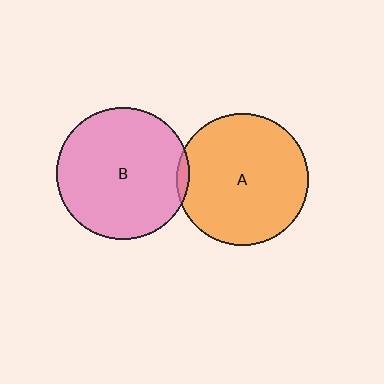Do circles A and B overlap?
Yes.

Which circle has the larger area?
Circle B (pink).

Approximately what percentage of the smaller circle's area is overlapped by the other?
Approximately 5%.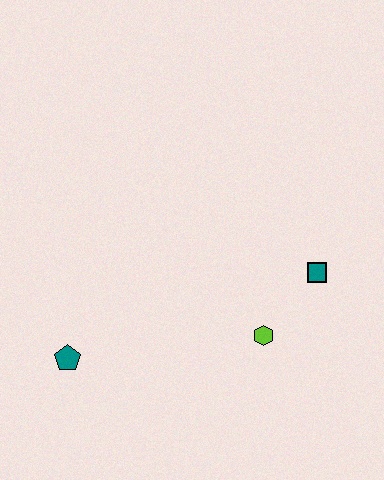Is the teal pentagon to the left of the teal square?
Yes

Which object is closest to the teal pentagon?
The lime hexagon is closest to the teal pentagon.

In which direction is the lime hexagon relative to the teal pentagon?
The lime hexagon is to the right of the teal pentagon.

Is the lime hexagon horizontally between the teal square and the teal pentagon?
Yes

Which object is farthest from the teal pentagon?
The teal square is farthest from the teal pentagon.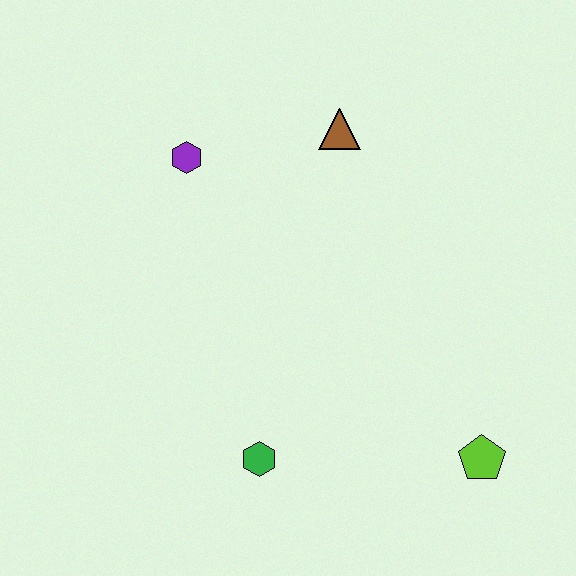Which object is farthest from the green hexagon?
The brown triangle is farthest from the green hexagon.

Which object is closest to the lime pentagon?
The green hexagon is closest to the lime pentagon.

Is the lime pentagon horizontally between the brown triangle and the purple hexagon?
No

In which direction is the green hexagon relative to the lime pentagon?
The green hexagon is to the left of the lime pentagon.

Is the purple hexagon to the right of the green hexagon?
No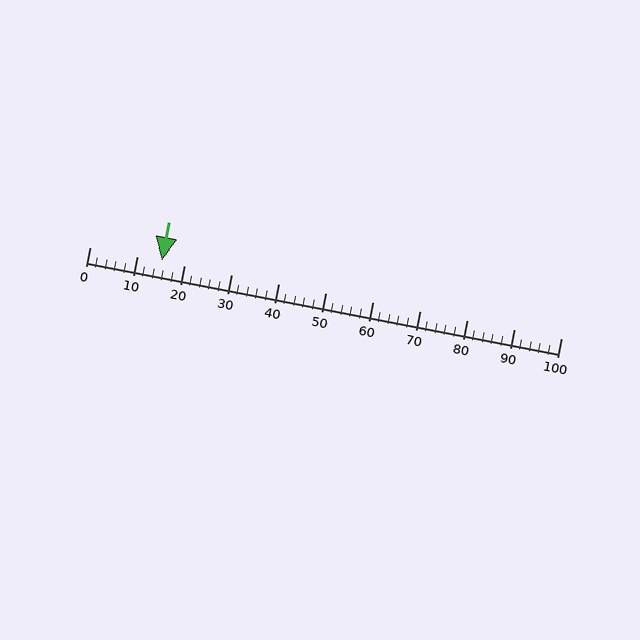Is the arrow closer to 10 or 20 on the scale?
The arrow is closer to 20.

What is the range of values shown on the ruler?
The ruler shows values from 0 to 100.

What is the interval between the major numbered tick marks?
The major tick marks are spaced 10 units apart.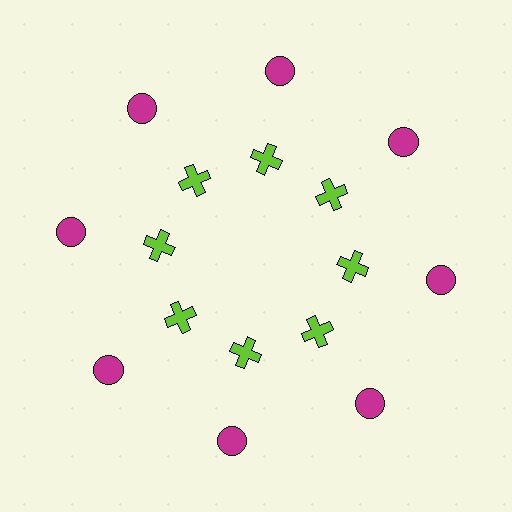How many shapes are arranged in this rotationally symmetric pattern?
There are 16 shapes, arranged in 8 groups of 2.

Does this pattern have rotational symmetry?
Yes, this pattern has 8-fold rotational symmetry. It looks the same after rotating 45 degrees around the center.